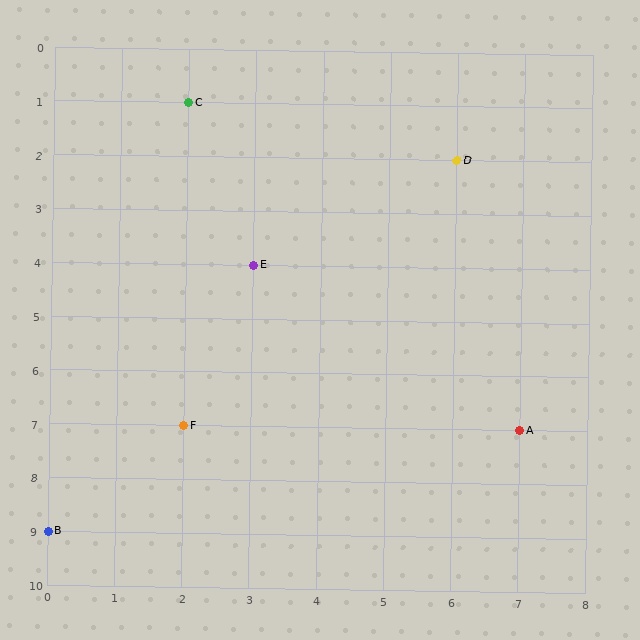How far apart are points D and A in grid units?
Points D and A are 1 column and 5 rows apart (about 5.1 grid units diagonally).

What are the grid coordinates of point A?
Point A is at grid coordinates (7, 7).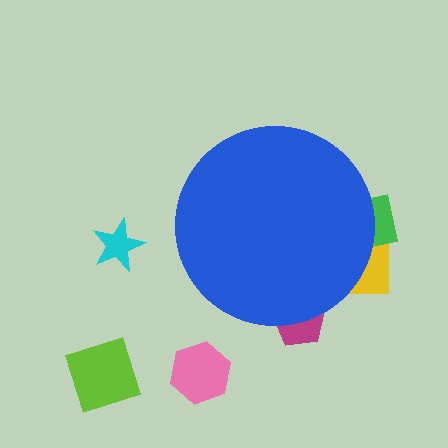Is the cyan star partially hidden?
No, the cyan star is fully visible.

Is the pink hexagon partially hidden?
No, the pink hexagon is fully visible.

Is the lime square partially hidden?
No, the lime square is fully visible.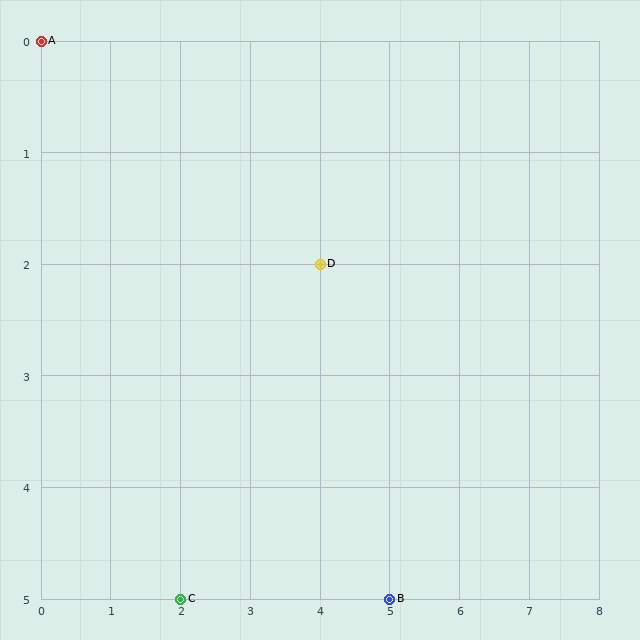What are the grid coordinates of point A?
Point A is at grid coordinates (0, 0).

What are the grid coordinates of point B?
Point B is at grid coordinates (5, 5).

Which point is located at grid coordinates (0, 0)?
Point A is at (0, 0).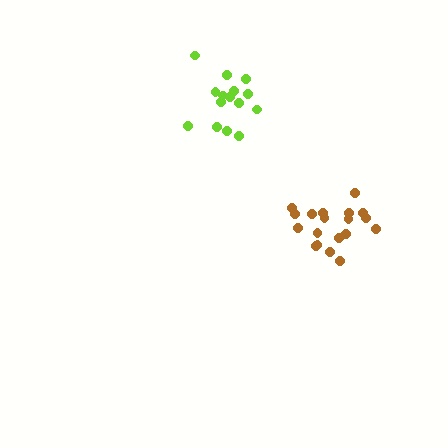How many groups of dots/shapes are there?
There are 2 groups.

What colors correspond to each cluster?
The clusters are colored: lime, brown.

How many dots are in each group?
Group 1: 15 dots, Group 2: 19 dots (34 total).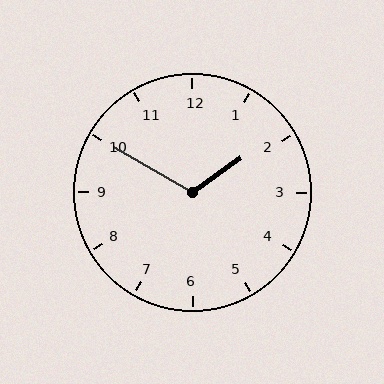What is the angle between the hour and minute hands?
Approximately 115 degrees.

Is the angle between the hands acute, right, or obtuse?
It is obtuse.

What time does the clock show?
1:50.